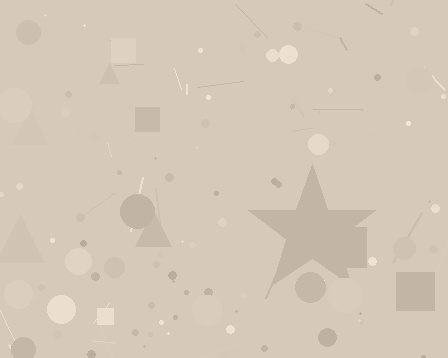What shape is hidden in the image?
A star is hidden in the image.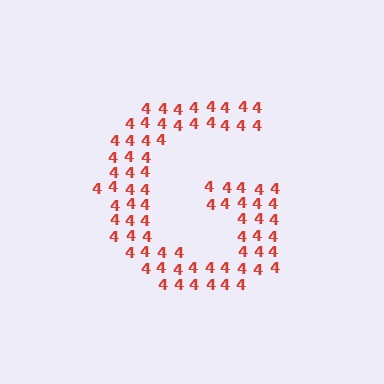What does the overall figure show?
The overall figure shows the letter G.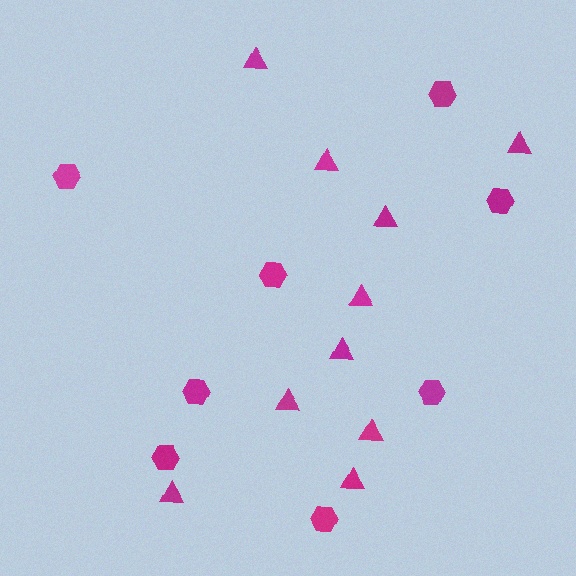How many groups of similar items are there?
There are 2 groups: one group of triangles (10) and one group of hexagons (8).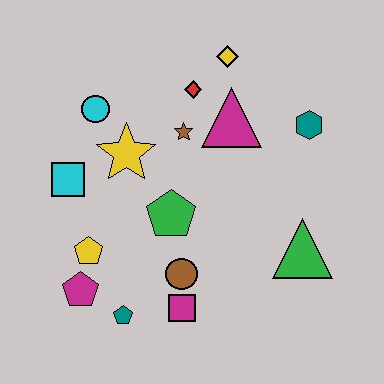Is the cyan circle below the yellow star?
No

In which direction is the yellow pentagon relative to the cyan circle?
The yellow pentagon is below the cyan circle.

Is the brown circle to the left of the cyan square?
No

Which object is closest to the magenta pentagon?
The yellow pentagon is closest to the magenta pentagon.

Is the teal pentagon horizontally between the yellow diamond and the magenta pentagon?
Yes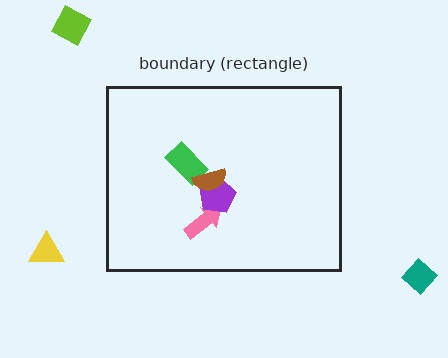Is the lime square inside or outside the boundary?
Outside.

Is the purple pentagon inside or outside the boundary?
Inside.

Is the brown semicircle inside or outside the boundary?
Inside.